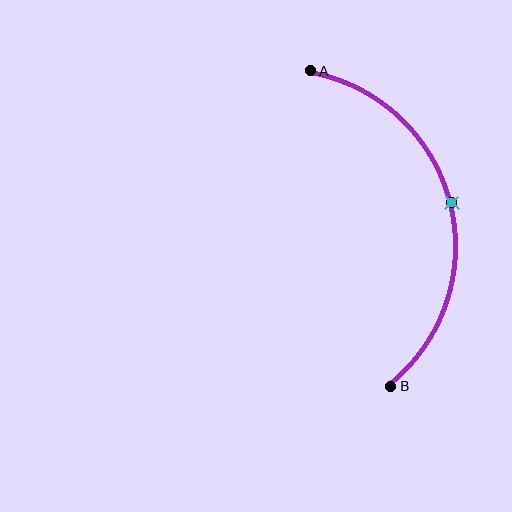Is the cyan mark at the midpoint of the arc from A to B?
Yes. The cyan mark lies on the arc at equal arc-length from both A and B — it is the arc midpoint.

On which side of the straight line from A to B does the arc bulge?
The arc bulges to the right of the straight line connecting A and B.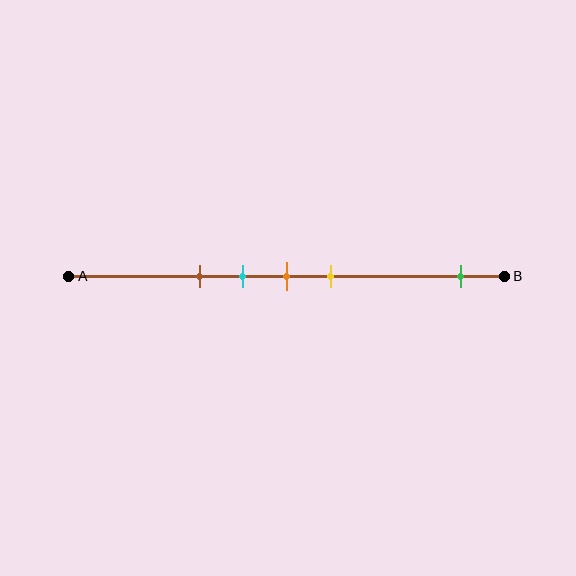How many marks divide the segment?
There are 5 marks dividing the segment.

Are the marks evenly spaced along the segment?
No, the marks are not evenly spaced.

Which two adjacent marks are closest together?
The cyan and orange marks are the closest adjacent pair.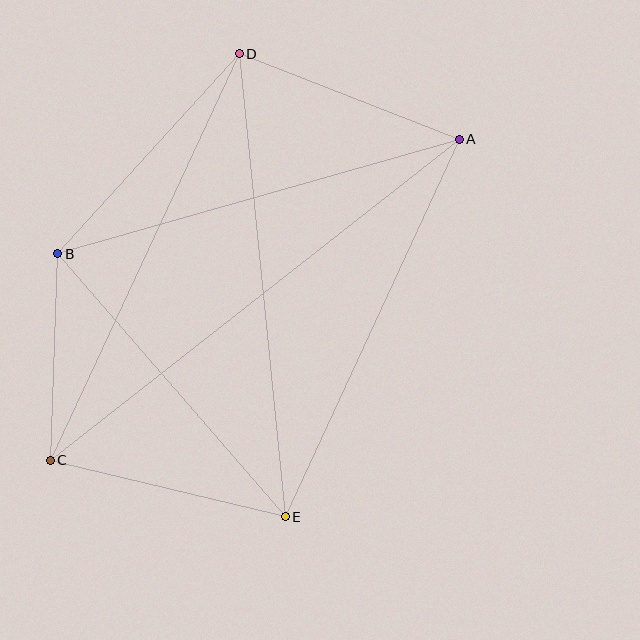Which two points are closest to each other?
Points B and C are closest to each other.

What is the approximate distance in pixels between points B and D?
The distance between B and D is approximately 270 pixels.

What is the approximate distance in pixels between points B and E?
The distance between B and E is approximately 348 pixels.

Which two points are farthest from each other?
Points A and C are farthest from each other.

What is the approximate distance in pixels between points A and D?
The distance between A and D is approximately 236 pixels.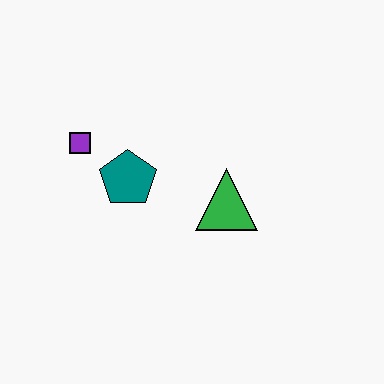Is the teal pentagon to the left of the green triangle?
Yes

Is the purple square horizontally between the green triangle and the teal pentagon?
No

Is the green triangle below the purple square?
Yes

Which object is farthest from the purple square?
The green triangle is farthest from the purple square.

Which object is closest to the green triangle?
The teal pentagon is closest to the green triangle.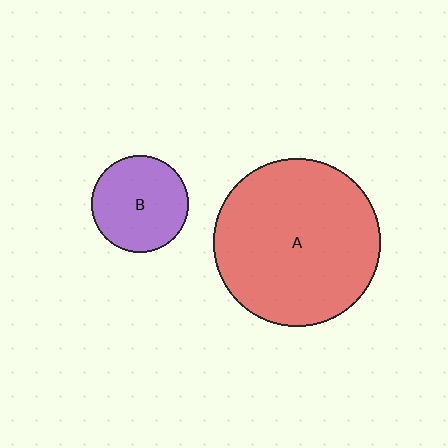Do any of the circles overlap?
No, none of the circles overlap.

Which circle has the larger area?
Circle A (red).